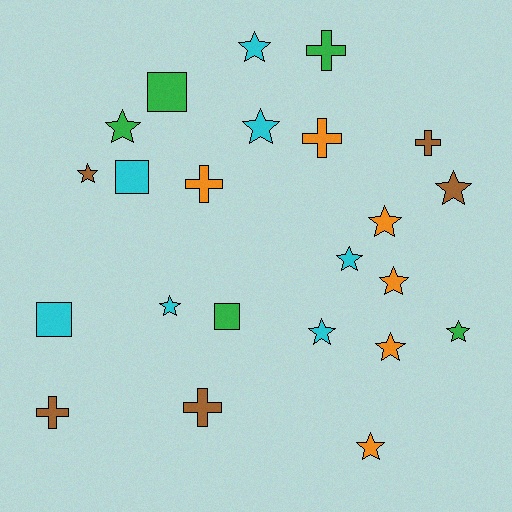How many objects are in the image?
There are 23 objects.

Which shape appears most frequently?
Star, with 13 objects.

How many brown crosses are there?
There are 3 brown crosses.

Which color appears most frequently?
Cyan, with 7 objects.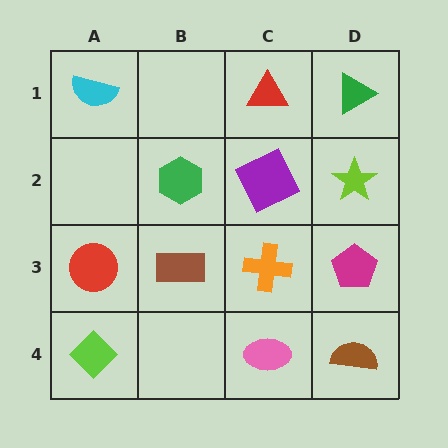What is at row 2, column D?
A lime star.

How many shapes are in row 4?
3 shapes.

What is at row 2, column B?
A green hexagon.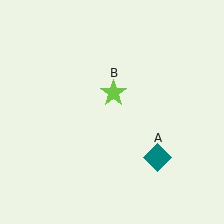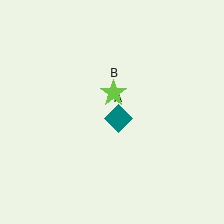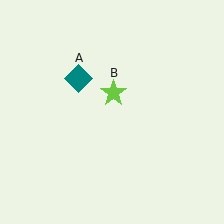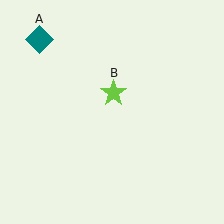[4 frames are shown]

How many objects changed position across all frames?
1 object changed position: teal diamond (object A).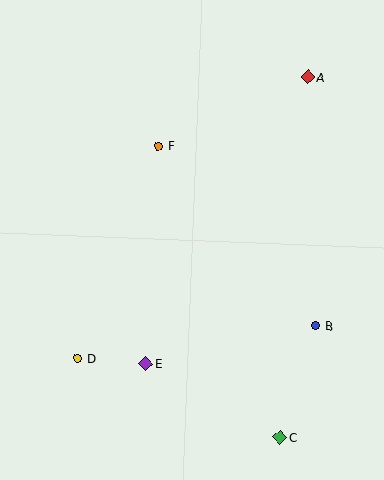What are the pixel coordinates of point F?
Point F is at (159, 146).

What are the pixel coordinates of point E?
Point E is at (146, 363).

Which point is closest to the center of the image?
Point F at (159, 146) is closest to the center.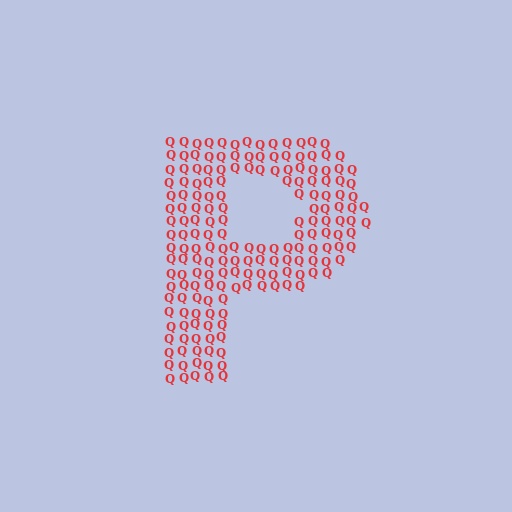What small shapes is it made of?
It is made of small letter Q's.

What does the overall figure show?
The overall figure shows the letter P.